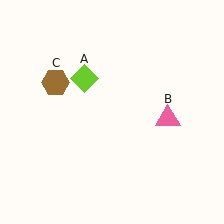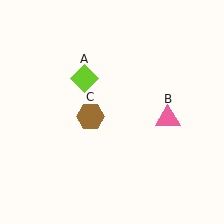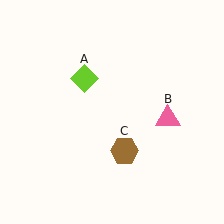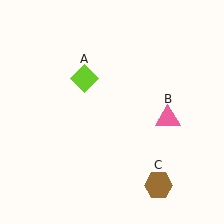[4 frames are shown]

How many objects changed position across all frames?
1 object changed position: brown hexagon (object C).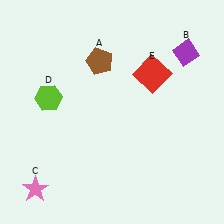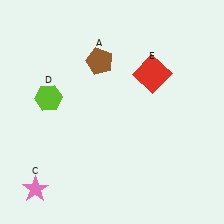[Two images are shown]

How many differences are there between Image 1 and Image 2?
There is 1 difference between the two images.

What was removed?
The purple diamond (B) was removed in Image 2.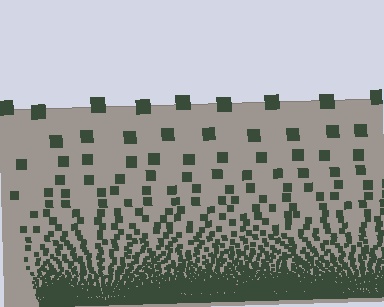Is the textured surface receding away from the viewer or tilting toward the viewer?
The surface appears to tilt toward the viewer. Texture elements get larger and sparser toward the top.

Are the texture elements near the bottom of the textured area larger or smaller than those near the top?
Smaller. The gradient is inverted — elements near the bottom are smaller and denser.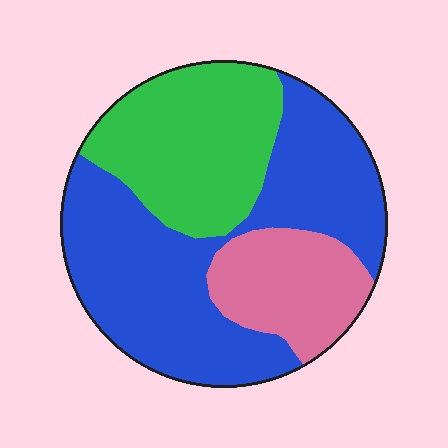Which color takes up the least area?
Pink, at roughly 20%.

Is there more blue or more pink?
Blue.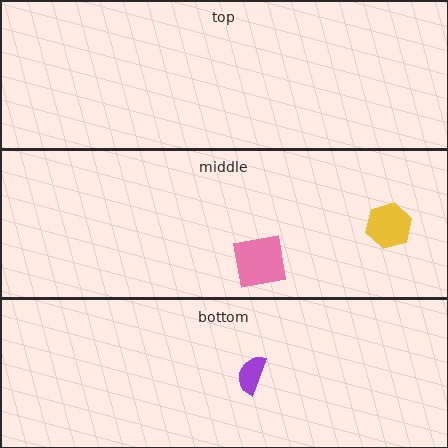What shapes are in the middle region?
The yellow hexagon, the pink square.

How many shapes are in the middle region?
2.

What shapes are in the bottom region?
The purple semicircle.